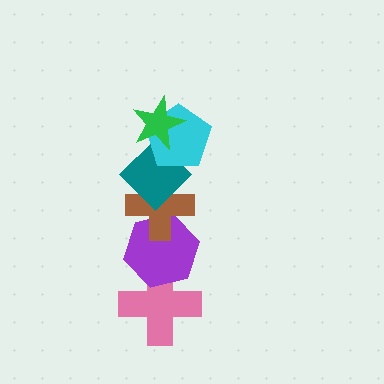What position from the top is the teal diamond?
The teal diamond is 3rd from the top.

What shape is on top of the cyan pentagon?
The green star is on top of the cyan pentagon.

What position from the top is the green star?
The green star is 1st from the top.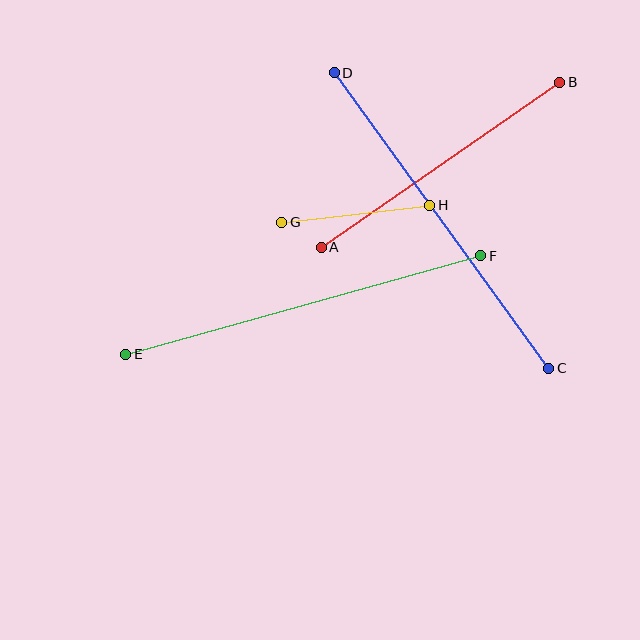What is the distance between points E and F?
The distance is approximately 368 pixels.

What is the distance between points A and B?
The distance is approximately 290 pixels.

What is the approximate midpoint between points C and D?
The midpoint is at approximately (442, 220) pixels.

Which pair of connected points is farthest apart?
Points E and F are farthest apart.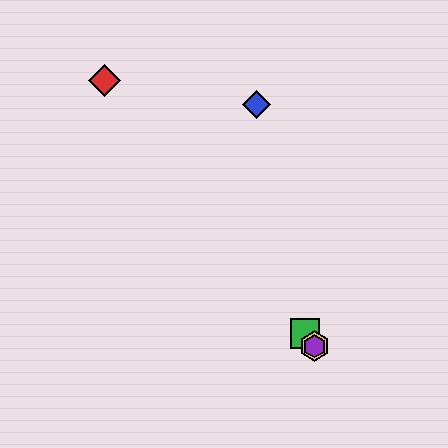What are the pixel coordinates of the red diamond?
The red diamond is at (105, 80).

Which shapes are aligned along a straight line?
The red diamond, the green square, the yellow hexagon, the purple hexagon are aligned along a straight line.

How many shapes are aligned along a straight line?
4 shapes (the red diamond, the green square, the yellow hexagon, the purple hexagon) are aligned along a straight line.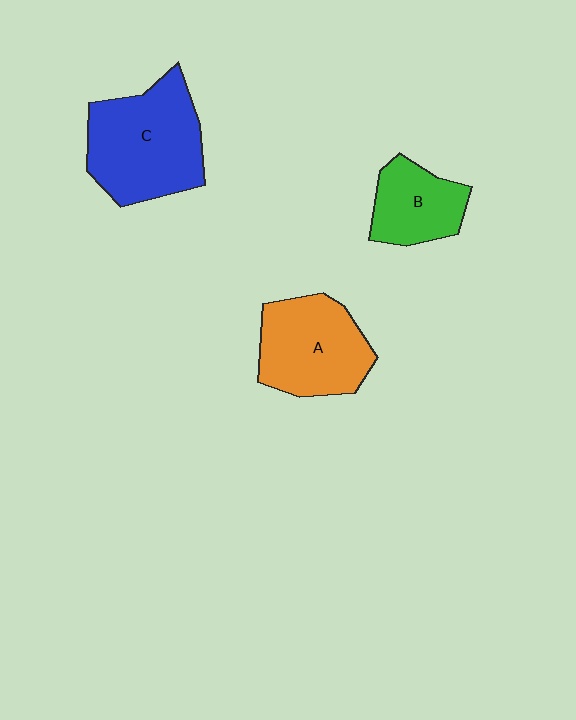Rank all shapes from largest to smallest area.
From largest to smallest: C (blue), A (orange), B (green).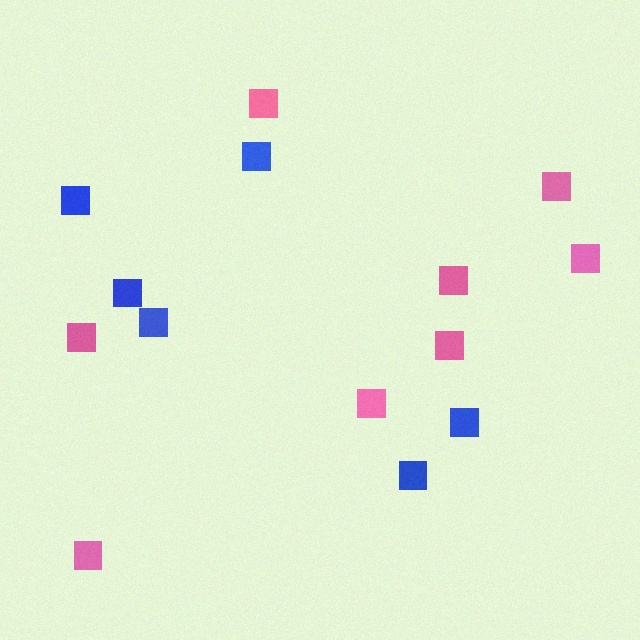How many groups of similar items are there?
There are 2 groups: one group of blue squares (6) and one group of pink squares (8).